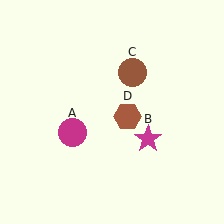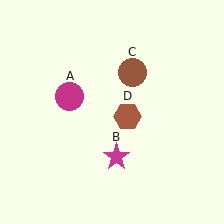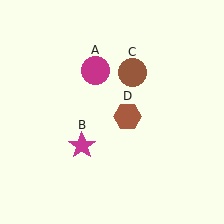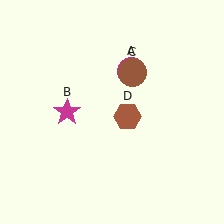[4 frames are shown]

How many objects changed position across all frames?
2 objects changed position: magenta circle (object A), magenta star (object B).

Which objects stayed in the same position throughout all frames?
Brown circle (object C) and brown hexagon (object D) remained stationary.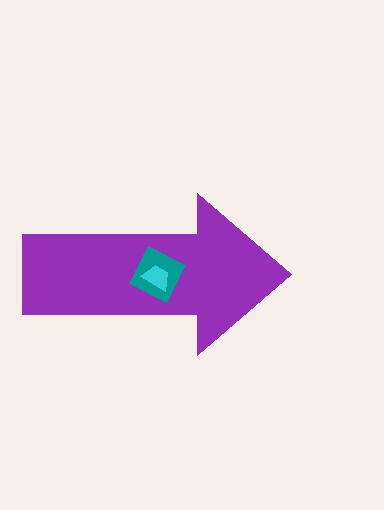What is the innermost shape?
The cyan trapezoid.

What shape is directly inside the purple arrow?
The teal square.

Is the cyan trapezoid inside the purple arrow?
Yes.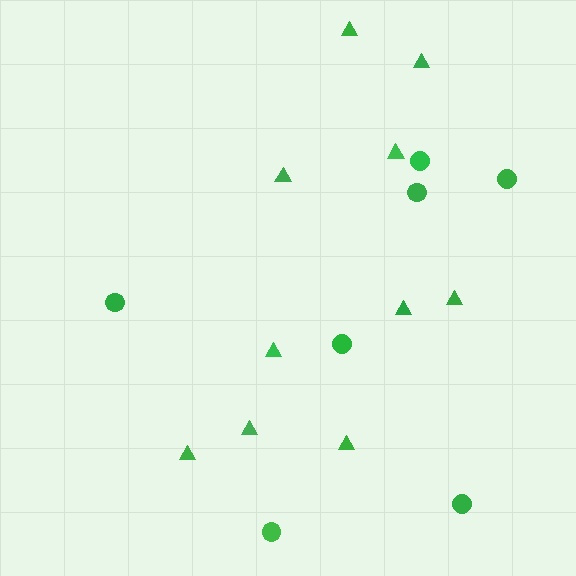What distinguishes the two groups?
There are 2 groups: one group of circles (7) and one group of triangles (10).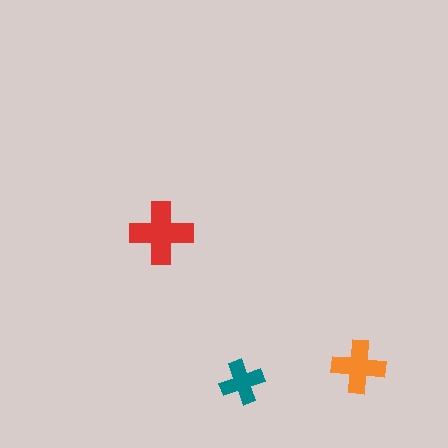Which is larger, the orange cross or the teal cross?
The orange one.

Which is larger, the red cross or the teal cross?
The red one.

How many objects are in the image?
There are 3 objects in the image.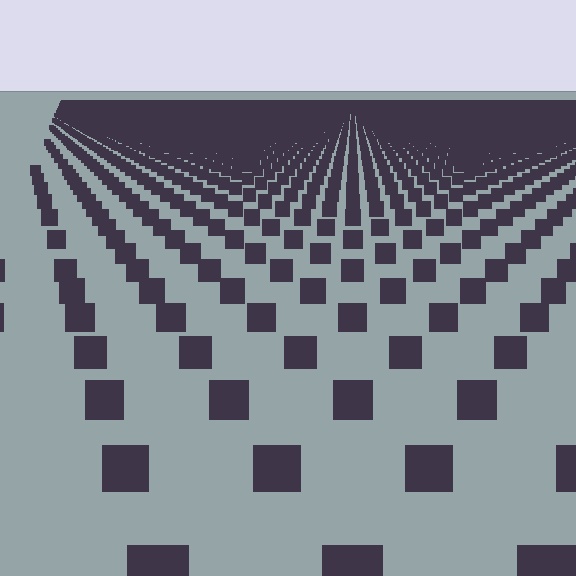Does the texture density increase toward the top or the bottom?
Density increases toward the top.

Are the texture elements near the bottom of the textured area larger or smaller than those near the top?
Larger. Near the bottom, elements are closer to the viewer and appear at a bigger on-screen size.